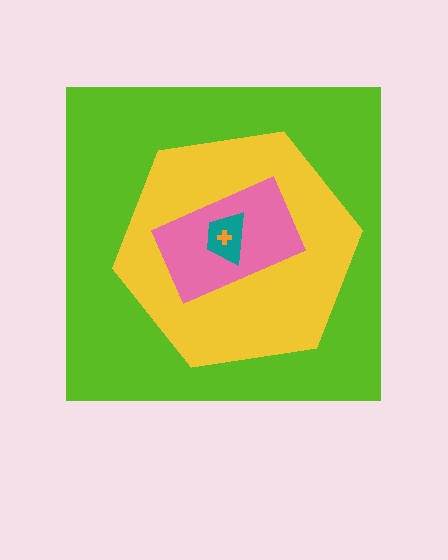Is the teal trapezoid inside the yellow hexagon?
Yes.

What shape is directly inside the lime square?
The yellow hexagon.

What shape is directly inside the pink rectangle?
The teal trapezoid.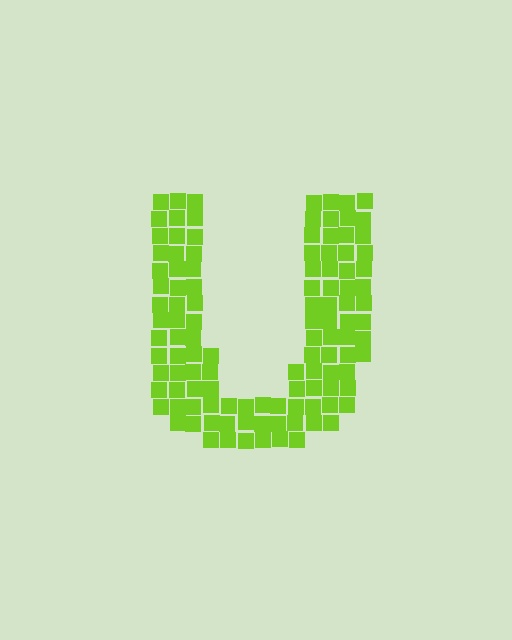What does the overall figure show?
The overall figure shows the letter U.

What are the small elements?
The small elements are squares.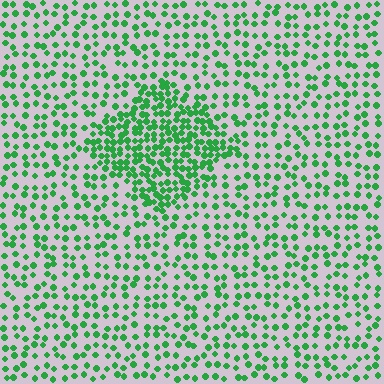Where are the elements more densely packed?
The elements are more densely packed inside the diamond boundary.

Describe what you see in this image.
The image contains small green elements arranged at two different densities. A diamond-shaped region is visible where the elements are more densely packed than the surrounding area.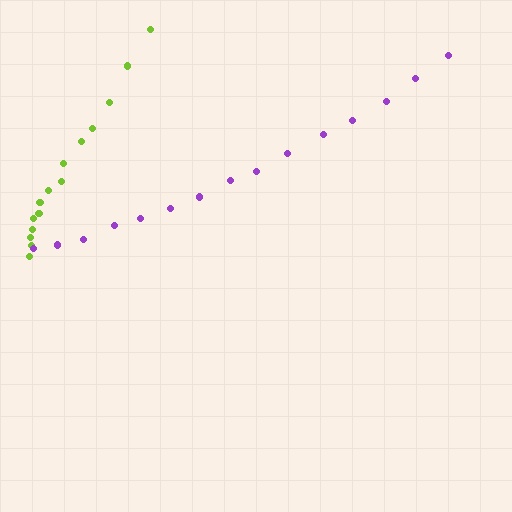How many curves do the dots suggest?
There are 2 distinct paths.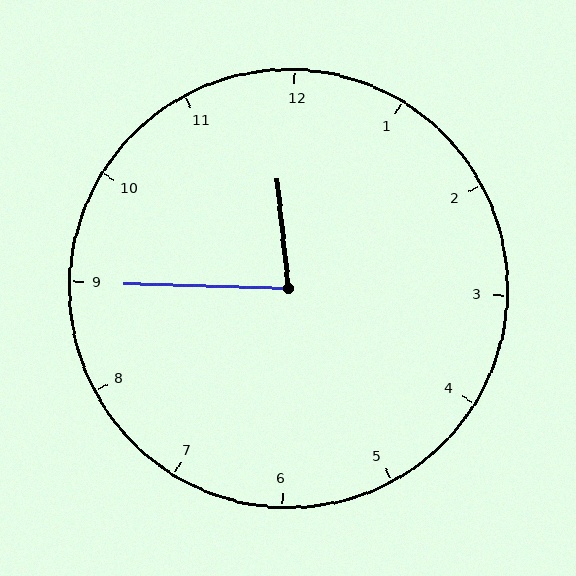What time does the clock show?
11:45.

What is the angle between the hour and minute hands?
Approximately 82 degrees.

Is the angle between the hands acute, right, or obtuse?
It is acute.